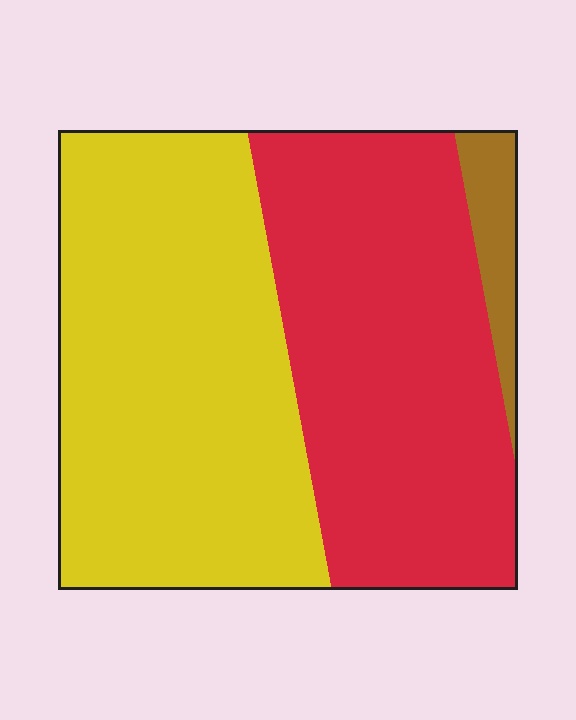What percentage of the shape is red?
Red covers about 45% of the shape.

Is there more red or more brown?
Red.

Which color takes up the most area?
Yellow, at roughly 50%.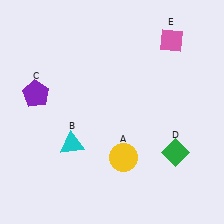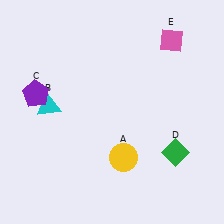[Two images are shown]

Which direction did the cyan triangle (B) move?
The cyan triangle (B) moved up.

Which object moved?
The cyan triangle (B) moved up.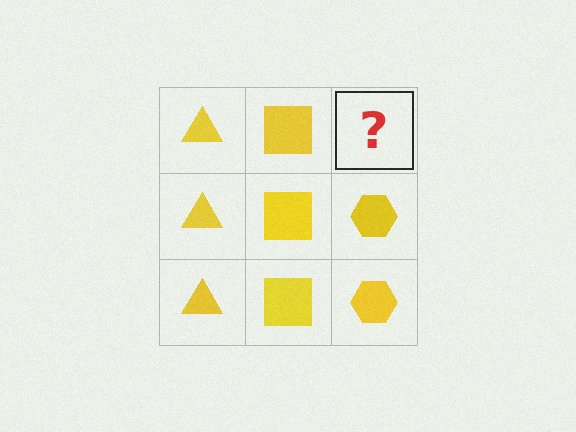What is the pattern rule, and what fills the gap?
The rule is that each column has a consistent shape. The gap should be filled with a yellow hexagon.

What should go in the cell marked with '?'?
The missing cell should contain a yellow hexagon.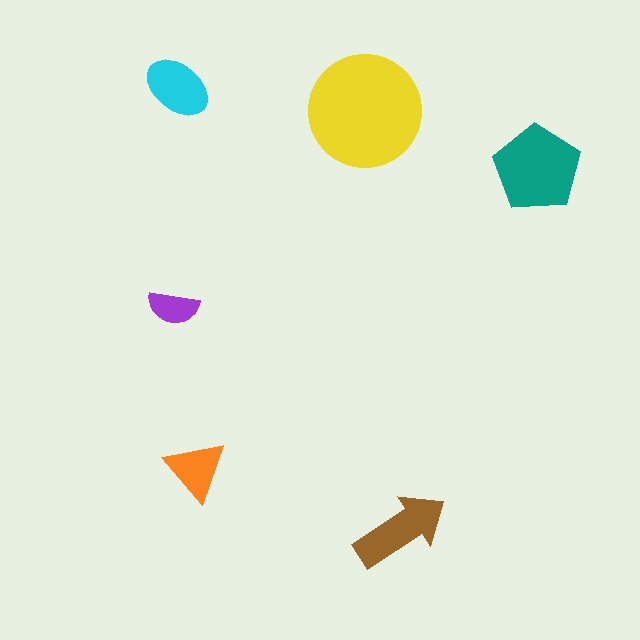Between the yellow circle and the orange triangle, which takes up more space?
The yellow circle.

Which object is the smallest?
The purple semicircle.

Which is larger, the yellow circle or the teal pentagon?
The yellow circle.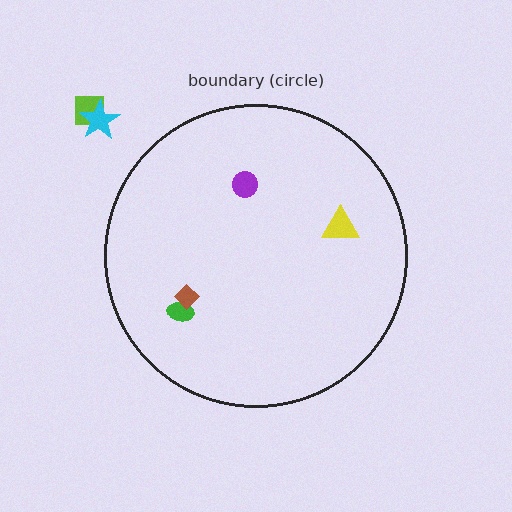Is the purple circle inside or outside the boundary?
Inside.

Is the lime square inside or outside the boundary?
Outside.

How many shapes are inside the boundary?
4 inside, 2 outside.